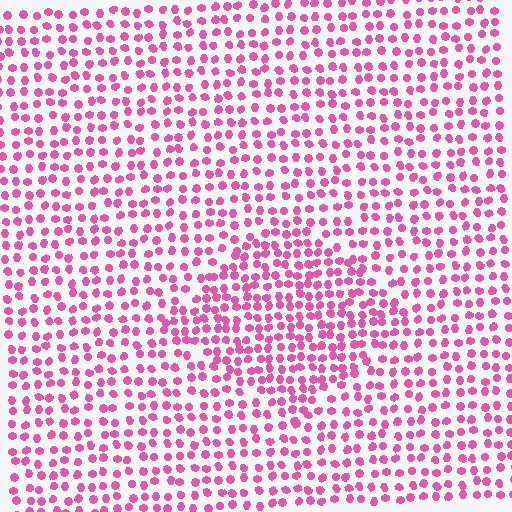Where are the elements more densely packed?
The elements are more densely packed inside the diamond boundary.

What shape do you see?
I see a diamond.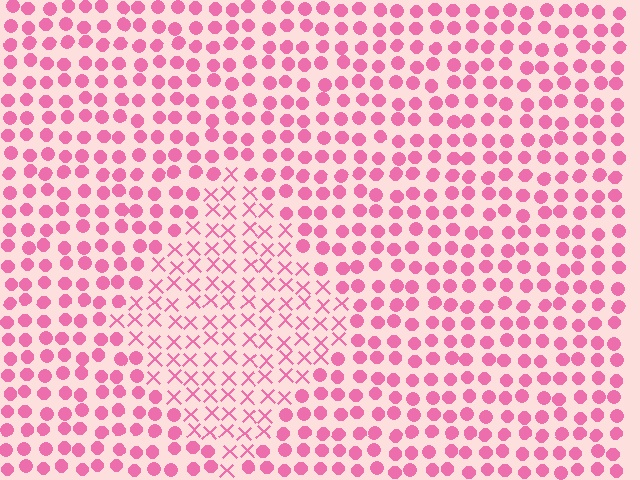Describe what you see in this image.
The image is filled with small pink elements arranged in a uniform grid. A diamond-shaped region contains X marks, while the surrounding area contains circles. The boundary is defined purely by the change in element shape.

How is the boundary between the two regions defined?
The boundary is defined by a change in element shape: X marks inside vs. circles outside. All elements share the same color and spacing.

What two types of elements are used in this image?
The image uses X marks inside the diamond region and circles outside it.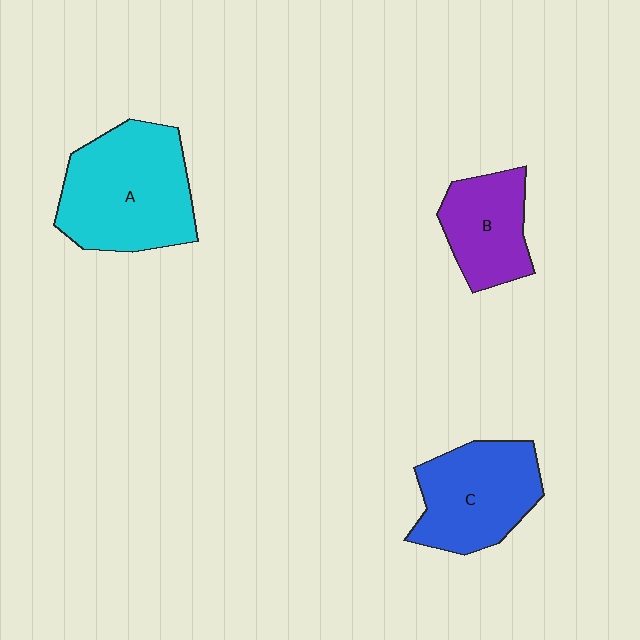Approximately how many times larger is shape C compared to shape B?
Approximately 1.3 times.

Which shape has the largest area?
Shape A (cyan).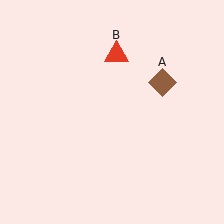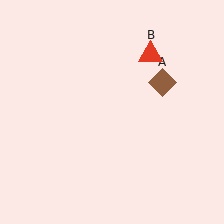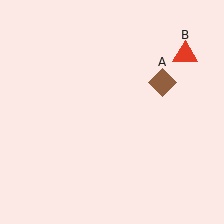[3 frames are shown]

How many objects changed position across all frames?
1 object changed position: red triangle (object B).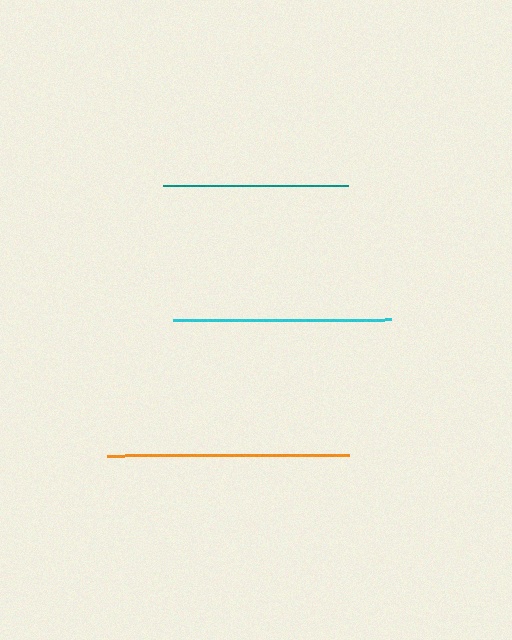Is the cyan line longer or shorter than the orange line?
The orange line is longer than the cyan line.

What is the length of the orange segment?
The orange segment is approximately 242 pixels long.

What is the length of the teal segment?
The teal segment is approximately 185 pixels long.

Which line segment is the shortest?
The teal line is the shortest at approximately 185 pixels.